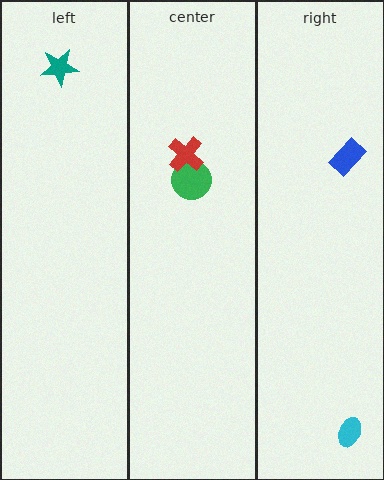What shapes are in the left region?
The teal star.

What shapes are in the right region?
The cyan ellipse, the blue rectangle.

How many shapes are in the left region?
1.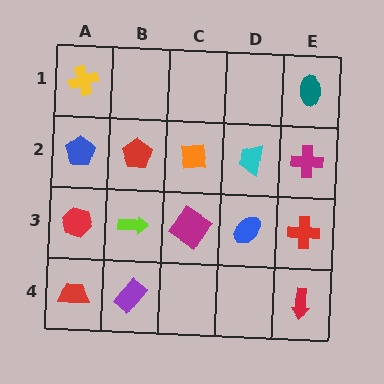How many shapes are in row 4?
3 shapes.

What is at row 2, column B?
A red pentagon.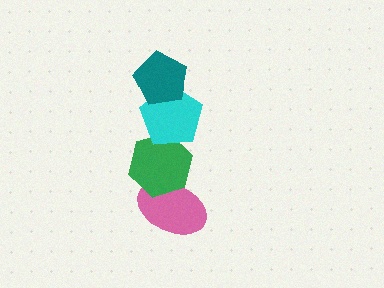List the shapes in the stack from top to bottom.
From top to bottom: the teal pentagon, the cyan pentagon, the green hexagon, the pink ellipse.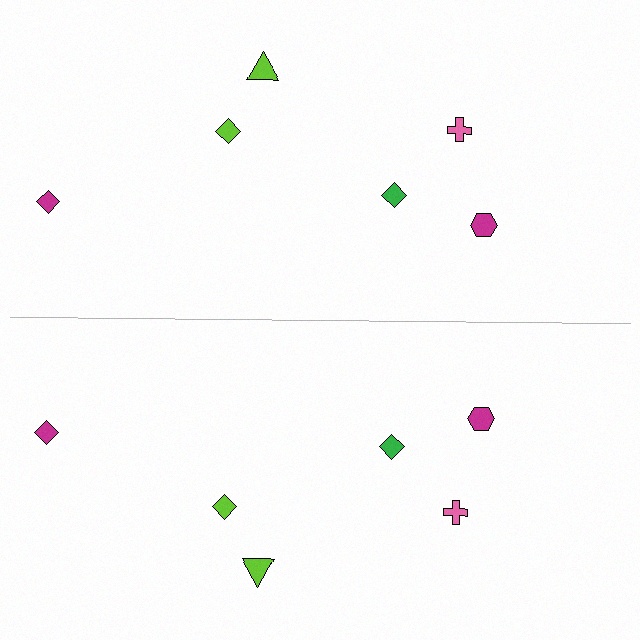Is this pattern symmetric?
Yes, this pattern has bilateral (reflection) symmetry.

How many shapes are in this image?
There are 12 shapes in this image.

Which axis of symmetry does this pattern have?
The pattern has a horizontal axis of symmetry running through the center of the image.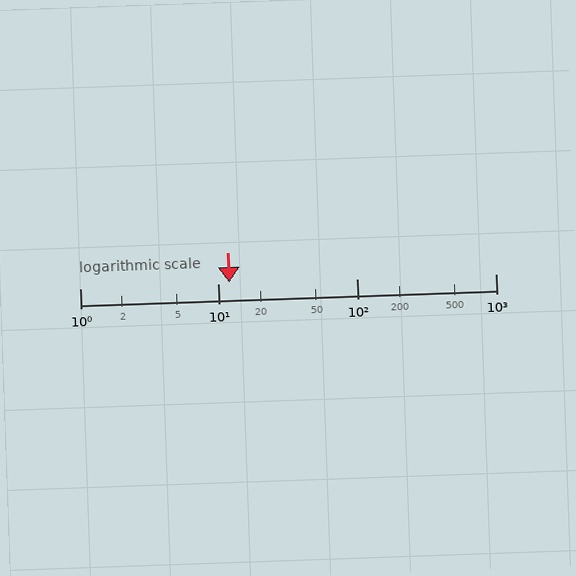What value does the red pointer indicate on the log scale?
The pointer indicates approximately 12.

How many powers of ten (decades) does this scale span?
The scale spans 3 decades, from 1 to 1000.